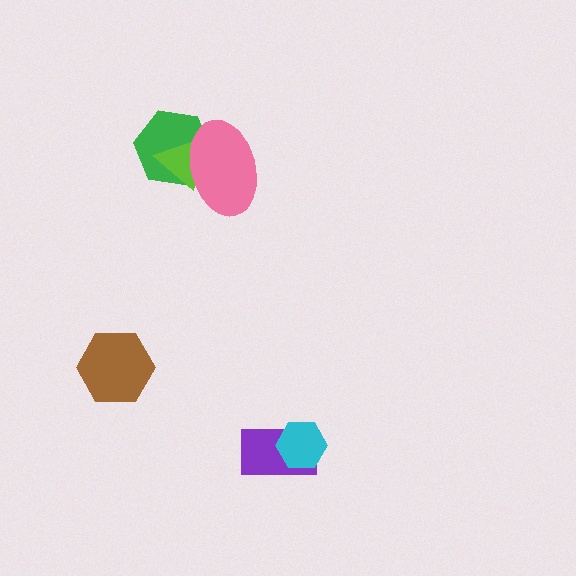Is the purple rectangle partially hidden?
Yes, it is partially covered by another shape.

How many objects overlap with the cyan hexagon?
1 object overlaps with the cyan hexagon.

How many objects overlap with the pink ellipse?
2 objects overlap with the pink ellipse.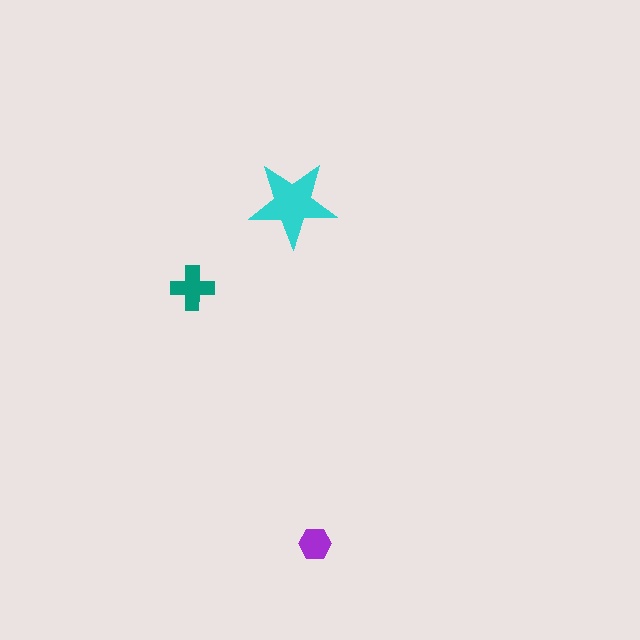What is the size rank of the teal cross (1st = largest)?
2nd.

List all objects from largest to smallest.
The cyan star, the teal cross, the purple hexagon.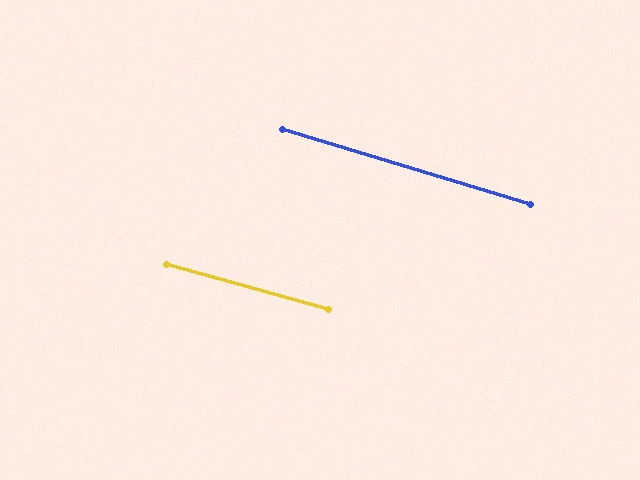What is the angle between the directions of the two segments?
Approximately 1 degree.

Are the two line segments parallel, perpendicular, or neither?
Parallel — their directions differ by only 1.4°.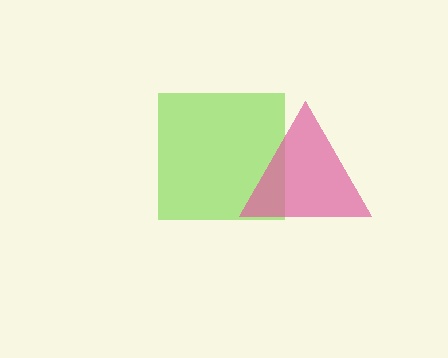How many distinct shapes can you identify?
There are 2 distinct shapes: a lime square, a pink triangle.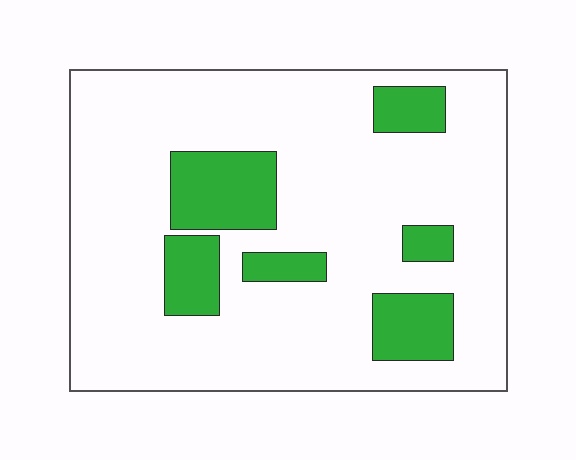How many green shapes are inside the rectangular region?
6.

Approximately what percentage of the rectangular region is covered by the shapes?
Approximately 20%.